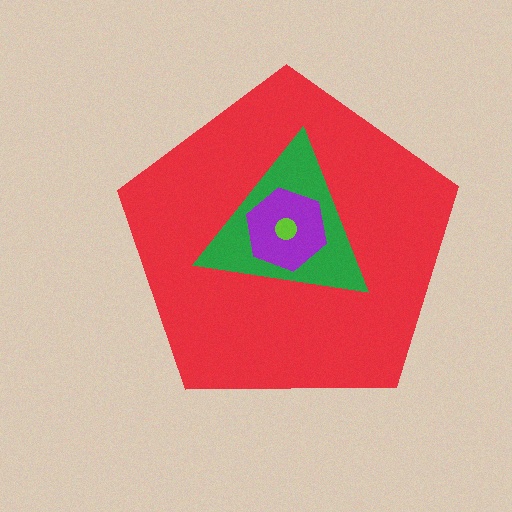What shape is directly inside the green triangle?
The purple hexagon.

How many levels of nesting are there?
4.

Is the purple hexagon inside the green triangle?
Yes.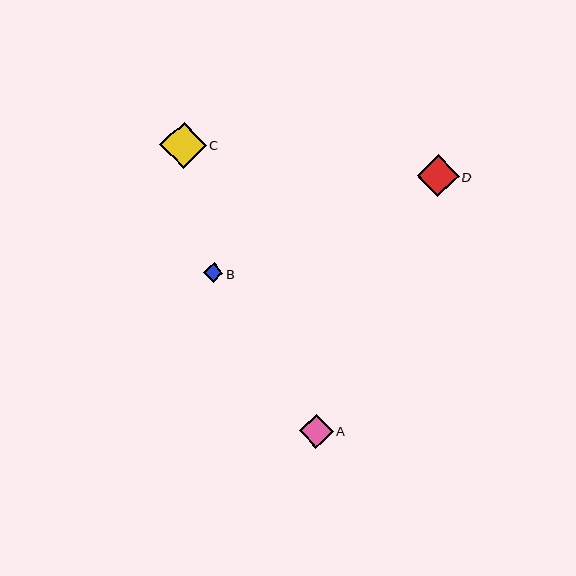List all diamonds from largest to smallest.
From largest to smallest: C, D, A, B.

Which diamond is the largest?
Diamond C is the largest with a size of approximately 46 pixels.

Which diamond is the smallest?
Diamond B is the smallest with a size of approximately 20 pixels.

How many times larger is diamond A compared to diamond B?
Diamond A is approximately 1.7 times the size of diamond B.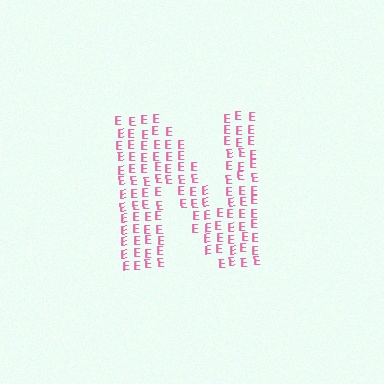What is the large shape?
The large shape is the letter N.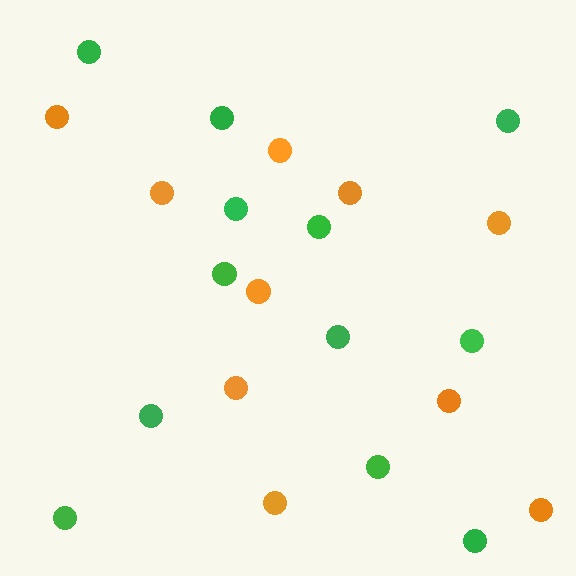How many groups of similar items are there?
There are 2 groups: one group of green circles (12) and one group of orange circles (10).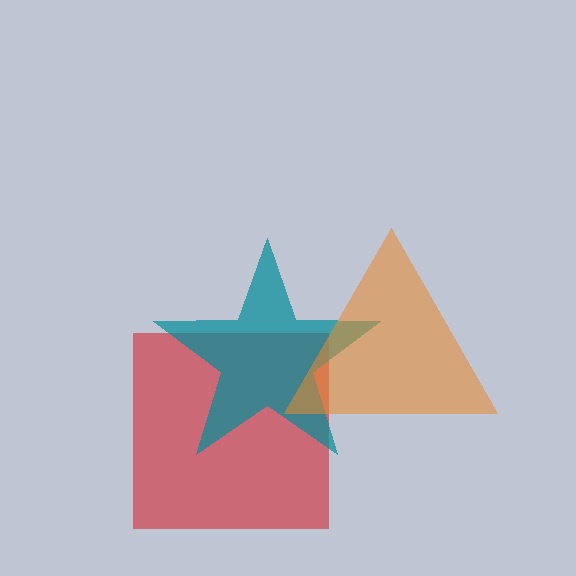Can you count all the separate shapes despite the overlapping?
Yes, there are 3 separate shapes.